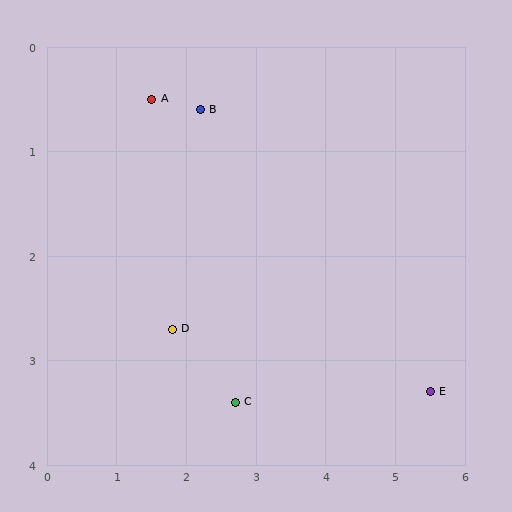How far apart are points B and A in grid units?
Points B and A are about 0.7 grid units apart.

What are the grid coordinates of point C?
Point C is at approximately (2.7, 3.4).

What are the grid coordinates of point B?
Point B is at approximately (2.2, 0.6).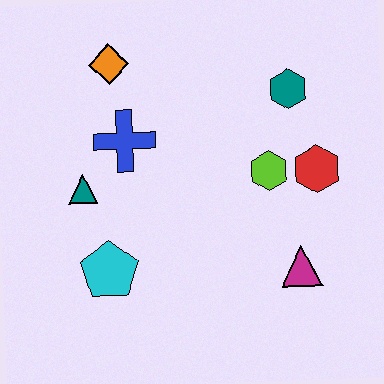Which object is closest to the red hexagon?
The lime hexagon is closest to the red hexagon.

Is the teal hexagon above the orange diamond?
No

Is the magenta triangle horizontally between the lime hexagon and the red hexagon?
Yes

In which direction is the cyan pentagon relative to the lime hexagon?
The cyan pentagon is to the left of the lime hexagon.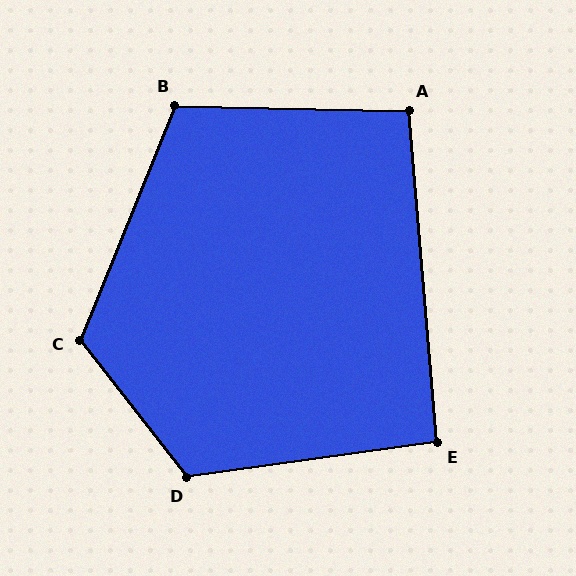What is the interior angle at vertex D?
Approximately 120 degrees (obtuse).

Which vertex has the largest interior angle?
C, at approximately 120 degrees.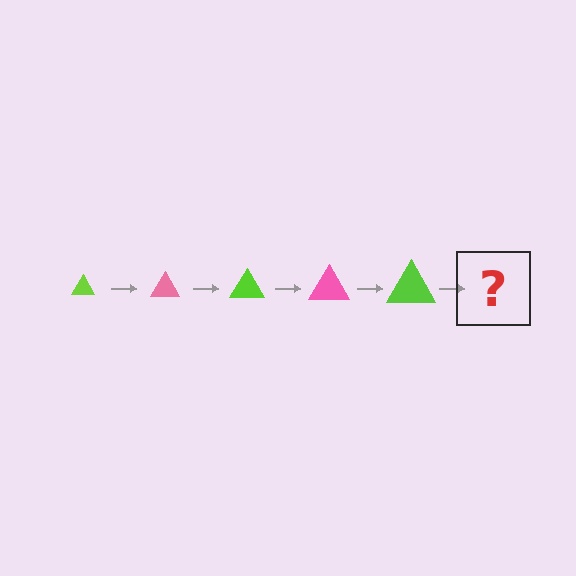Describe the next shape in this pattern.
It should be a pink triangle, larger than the previous one.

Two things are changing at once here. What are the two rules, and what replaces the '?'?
The two rules are that the triangle grows larger each step and the color cycles through lime and pink. The '?' should be a pink triangle, larger than the previous one.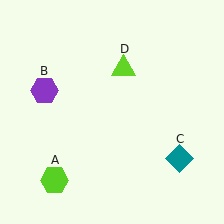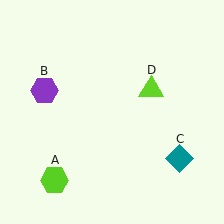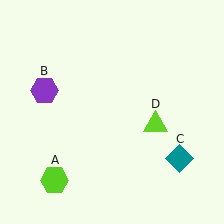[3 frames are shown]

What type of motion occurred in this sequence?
The lime triangle (object D) rotated clockwise around the center of the scene.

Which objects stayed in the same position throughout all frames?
Lime hexagon (object A) and purple hexagon (object B) and teal diamond (object C) remained stationary.